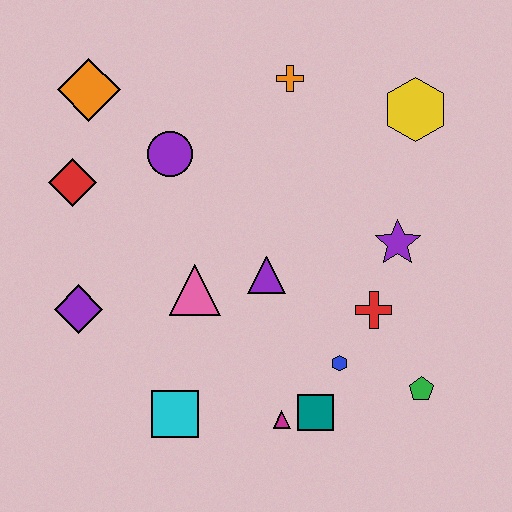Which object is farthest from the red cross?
The orange diamond is farthest from the red cross.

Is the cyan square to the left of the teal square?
Yes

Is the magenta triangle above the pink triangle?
No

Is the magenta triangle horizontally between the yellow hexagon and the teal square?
No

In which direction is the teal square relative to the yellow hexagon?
The teal square is below the yellow hexagon.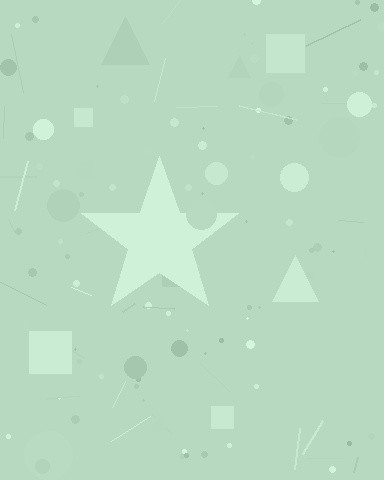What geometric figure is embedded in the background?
A star is embedded in the background.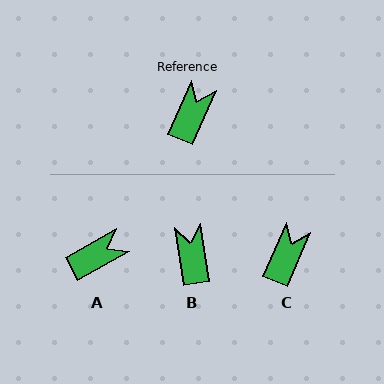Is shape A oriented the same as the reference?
No, it is off by about 37 degrees.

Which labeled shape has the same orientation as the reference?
C.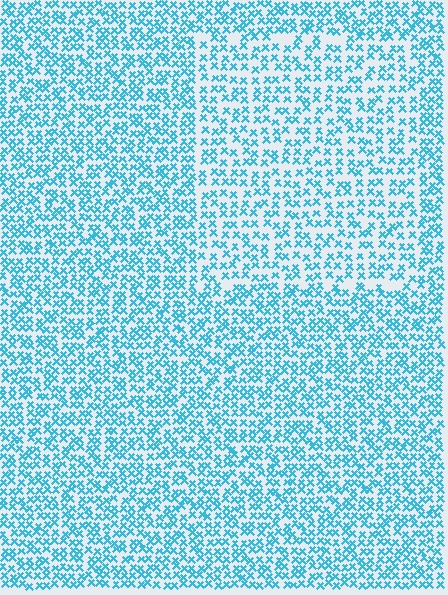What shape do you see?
I see a rectangle.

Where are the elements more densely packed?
The elements are more densely packed outside the rectangle boundary.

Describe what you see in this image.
The image contains small cyan elements arranged at two different densities. A rectangle-shaped region is visible where the elements are less densely packed than the surrounding area.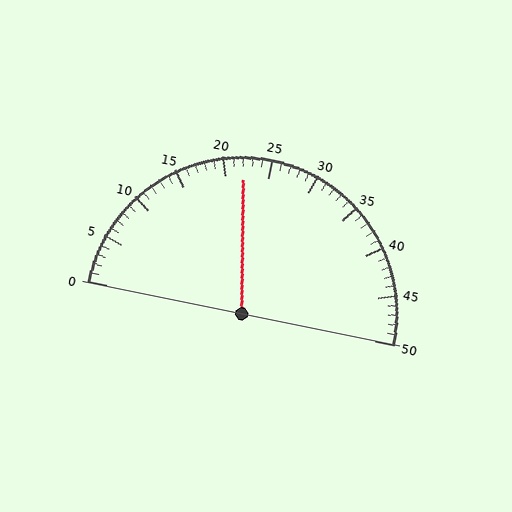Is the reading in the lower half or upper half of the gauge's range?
The reading is in the lower half of the range (0 to 50).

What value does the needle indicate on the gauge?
The needle indicates approximately 22.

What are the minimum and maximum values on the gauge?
The gauge ranges from 0 to 50.